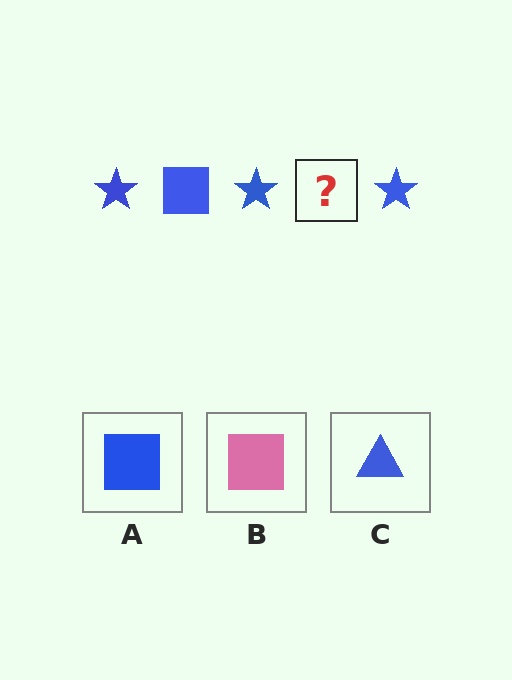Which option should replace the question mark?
Option A.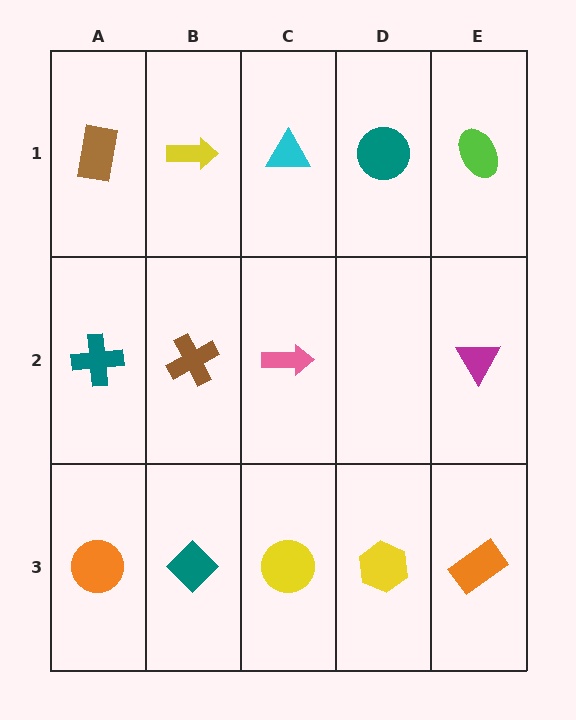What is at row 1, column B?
A yellow arrow.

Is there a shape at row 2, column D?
No, that cell is empty.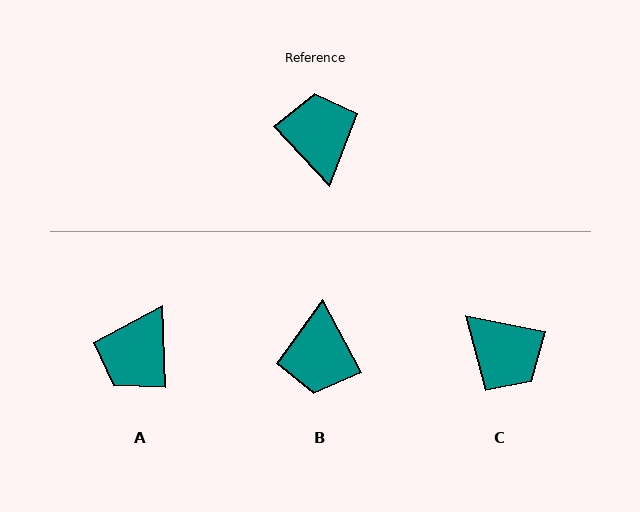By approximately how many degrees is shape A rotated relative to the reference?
Approximately 139 degrees counter-clockwise.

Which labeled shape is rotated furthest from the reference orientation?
B, about 165 degrees away.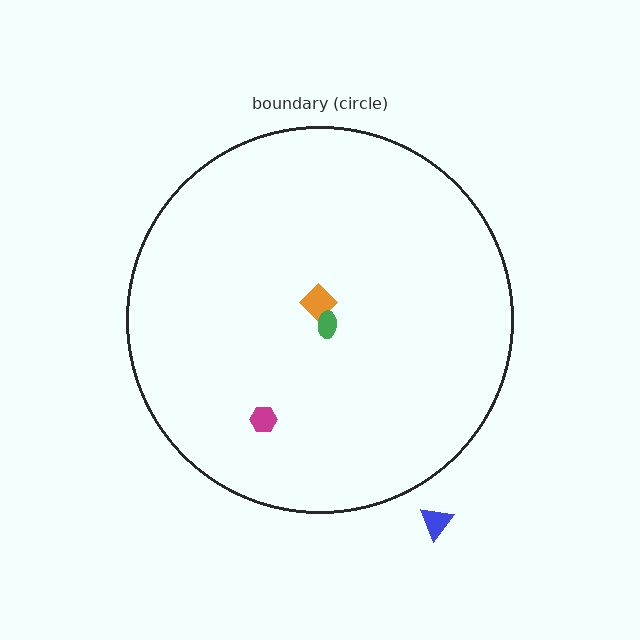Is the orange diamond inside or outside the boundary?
Inside.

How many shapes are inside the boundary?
3 inside, 1 outside.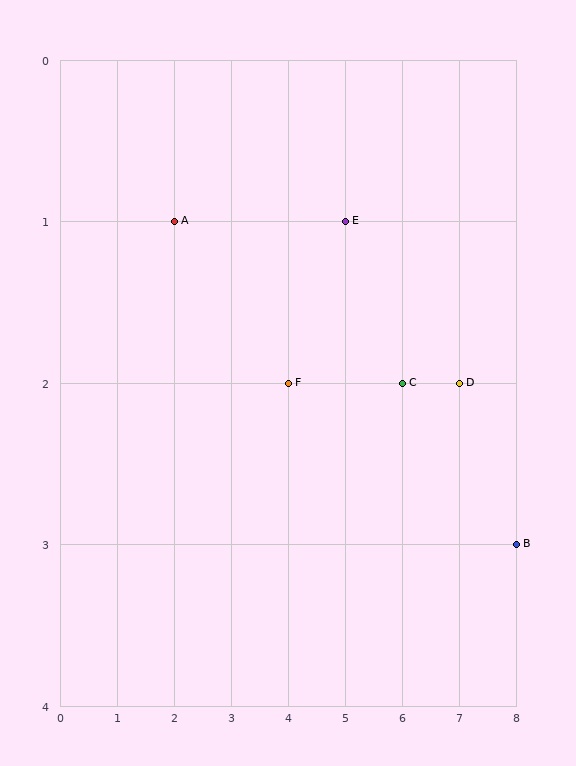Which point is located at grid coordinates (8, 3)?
Point B is at (8, 3).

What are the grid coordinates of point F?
Point F is at grid coordinates (4, 2).